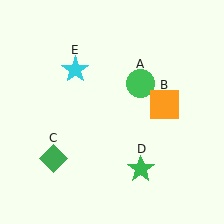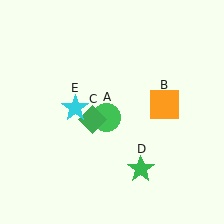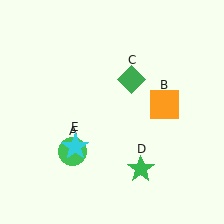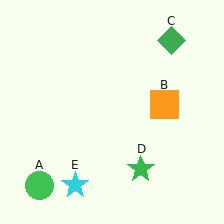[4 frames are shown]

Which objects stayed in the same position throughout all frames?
Orange square (object B) and green star (object D) remained stationary.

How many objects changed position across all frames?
3 objects changed position: green circle (object A), green diamond (object C), cyan star (object E).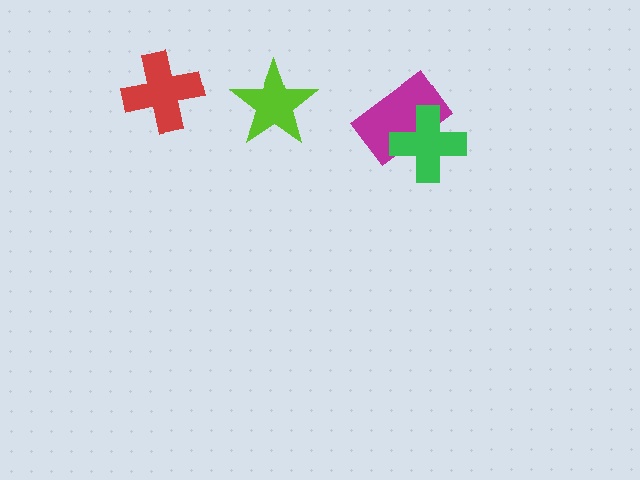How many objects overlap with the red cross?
0 objects overlap with the red cross.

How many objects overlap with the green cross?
1 object overlaps with the green cross.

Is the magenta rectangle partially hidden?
Yes, it is partially covered by another shape.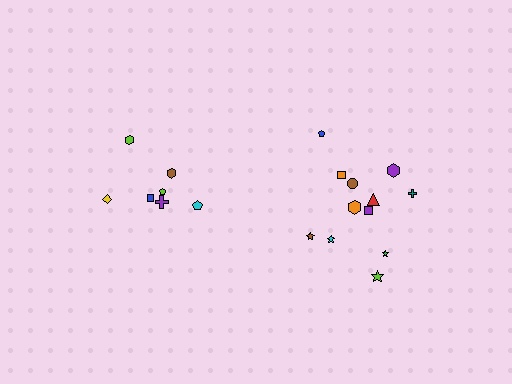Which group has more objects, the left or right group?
The right group.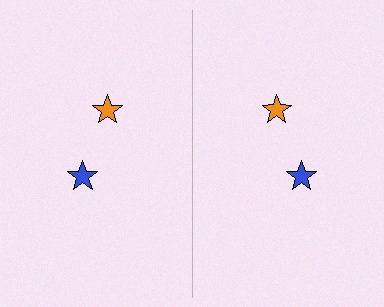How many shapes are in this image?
There are 4 shapes in this image.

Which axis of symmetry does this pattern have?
The pattern has a vertical axis of symmetry running through the center of the image.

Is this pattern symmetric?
Yes, this pattern has bilateral (reflection) symmetry.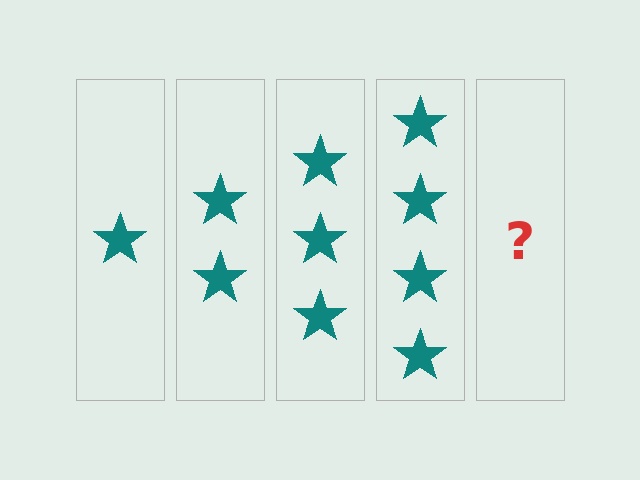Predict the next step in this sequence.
The next step is 5 stars.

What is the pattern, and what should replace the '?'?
The pattern is that each step adds one more star. The '?' should be 5 stars.